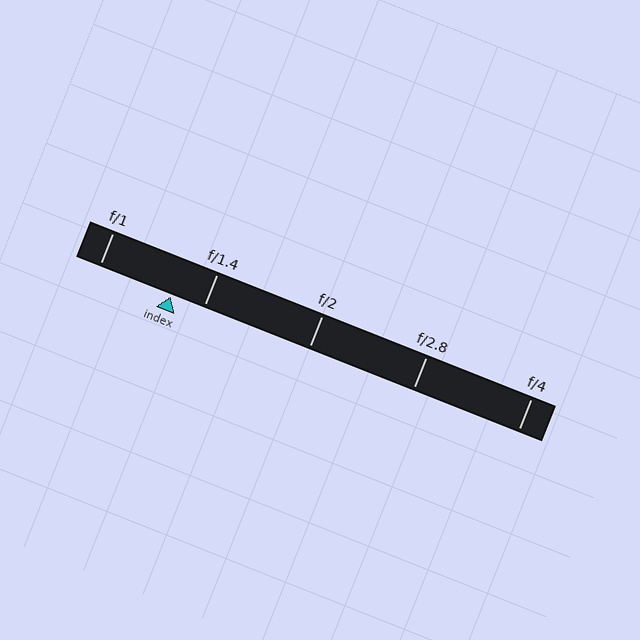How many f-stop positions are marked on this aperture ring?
There are 5 f-stop positions marked.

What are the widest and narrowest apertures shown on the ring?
The widest aperture shown is f/1 and the narrowest is f/4.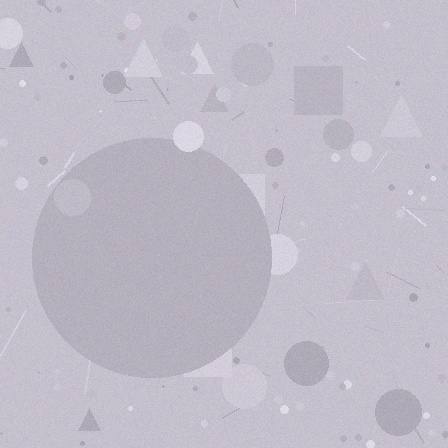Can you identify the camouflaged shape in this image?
The camouflaged shape is a circle.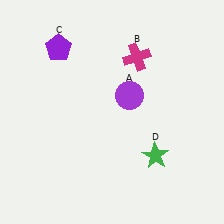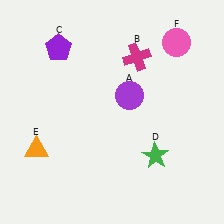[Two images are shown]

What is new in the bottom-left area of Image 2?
An orange triangle (E) was added in the bottom-left area of Image 2.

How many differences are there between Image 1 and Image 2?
There are 2 differences between the two images.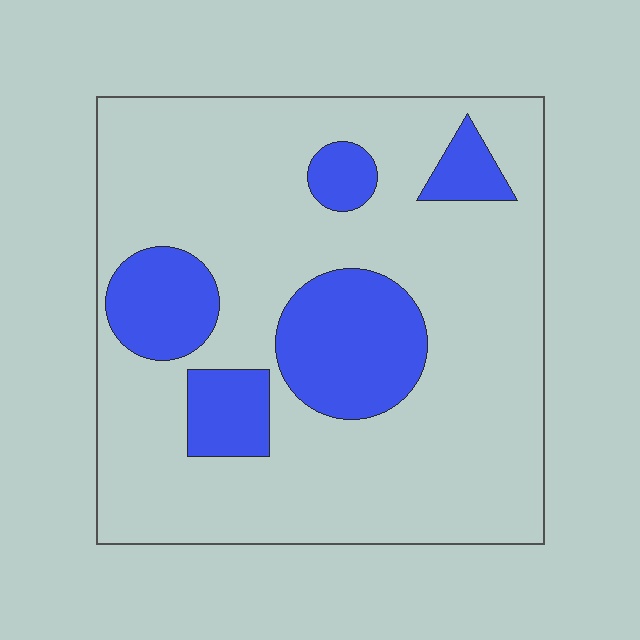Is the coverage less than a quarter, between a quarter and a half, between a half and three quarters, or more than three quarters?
Less than a quarter.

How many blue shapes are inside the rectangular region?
5.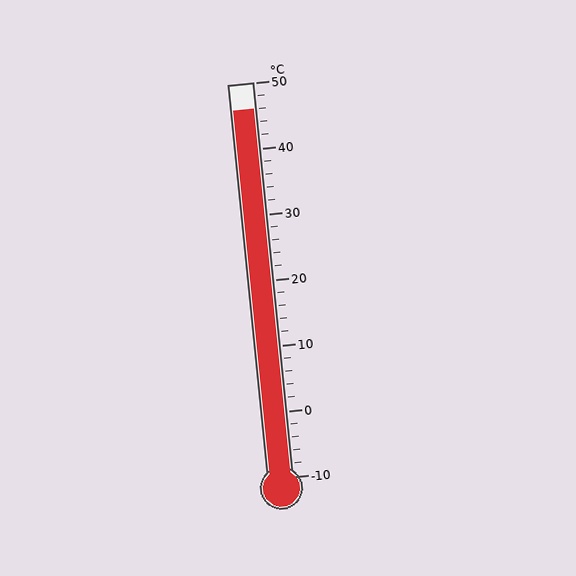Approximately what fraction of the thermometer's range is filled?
The thermometer is filled to approximately 95% of its range.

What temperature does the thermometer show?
The thermometer shows approximately 46°C.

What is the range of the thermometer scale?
The thermometer scale ranges from -10°C to 50°C.